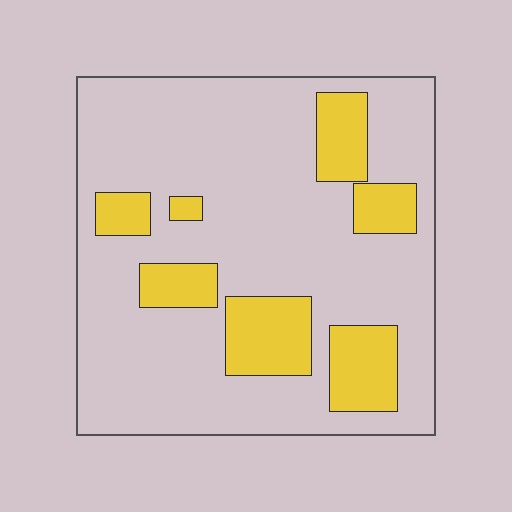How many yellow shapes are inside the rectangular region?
7.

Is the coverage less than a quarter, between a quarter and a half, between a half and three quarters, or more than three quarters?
Less than a quarter.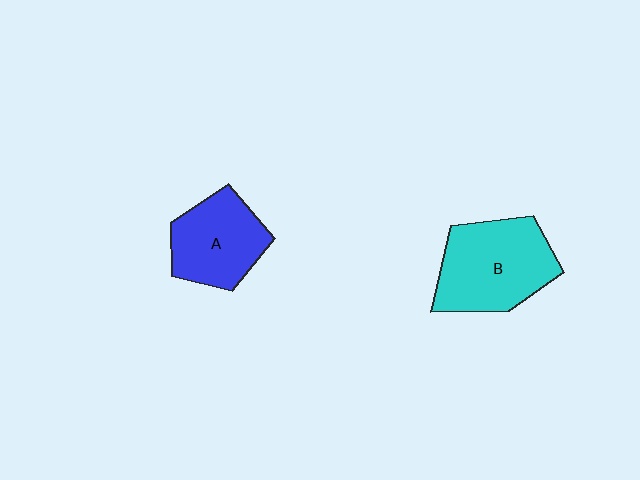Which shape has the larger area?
Shape B (cyan).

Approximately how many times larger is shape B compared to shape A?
Approximately 1.3 times.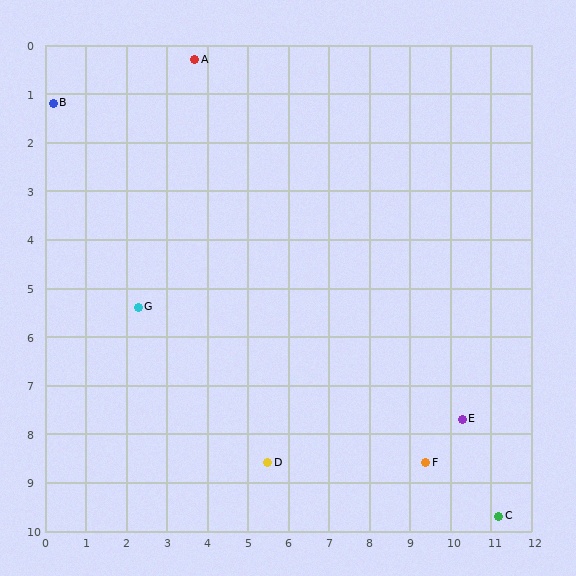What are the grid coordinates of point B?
Point B is at approximately (0.2, 1.2).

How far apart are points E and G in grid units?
Points E and G are about 8.3 grid units apart.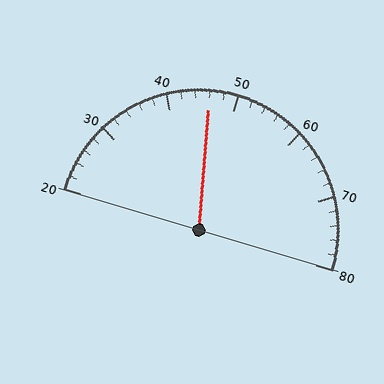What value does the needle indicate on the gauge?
The needle indicates approximately 46.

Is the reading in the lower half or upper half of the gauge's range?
The reading is in the lower half of the range (20 to 80).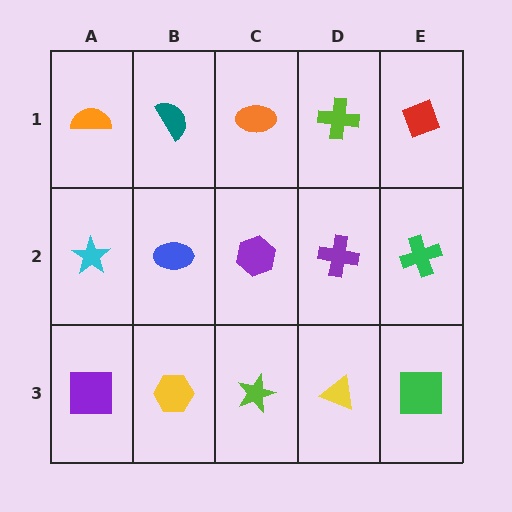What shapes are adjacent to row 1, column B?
A blue ellipse (row 2, column B), an orange semicircle (row 1, column A), an orange ellipse (row 1, column C).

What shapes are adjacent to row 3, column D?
A purple cross (row 2, column D), a lime star (row 3, column C), a green square (row 3, column E).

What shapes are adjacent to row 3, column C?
A purple hexagon (row 2, column C), a yellow hexagon (row 3, column B), a yellow triangle (row 3, column D).